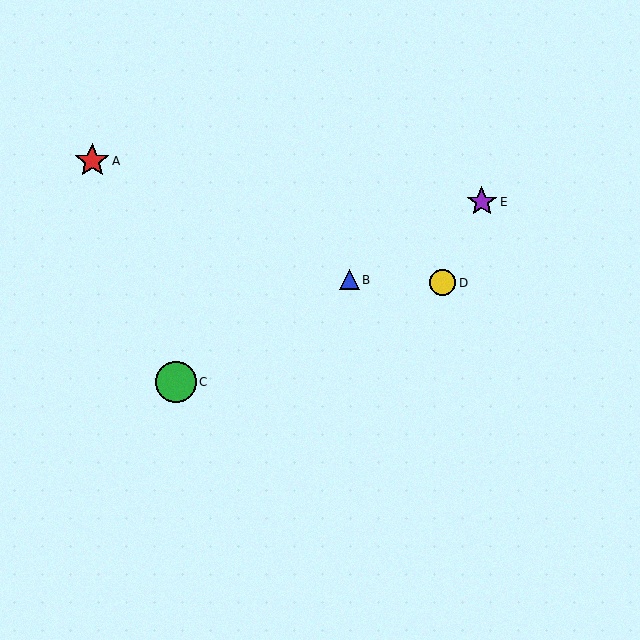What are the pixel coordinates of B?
Object B is at (349, 280).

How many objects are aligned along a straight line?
3 objects (B, C, E) are aligned along a straight line.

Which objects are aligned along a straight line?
Objects B, C, E are aligned along a straight line.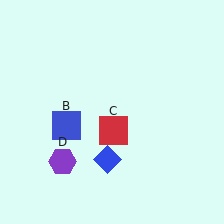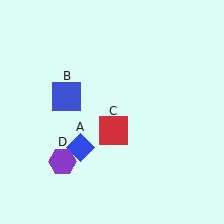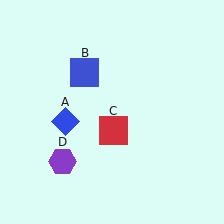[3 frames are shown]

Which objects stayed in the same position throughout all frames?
Red square (object C) and purple hexagon (object D) remained stationary.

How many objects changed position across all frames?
2 objects changed position: blue diamond (object A), blue square (object B).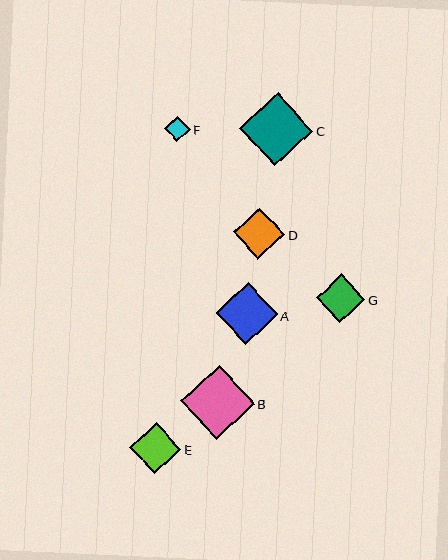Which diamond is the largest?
Diamond B is the largest with a size of approximately 74 pixels.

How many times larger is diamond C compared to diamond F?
Diamond C is approximately 2.9 times the size of diamond F.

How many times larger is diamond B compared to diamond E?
Diamond B is approximately 1.5 times the size of diamond E.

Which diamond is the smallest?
Diamond F is the smallest with a size of approximately 25 pixels.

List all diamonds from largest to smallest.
From largest to smallest: B, C, A, D, E, G, F.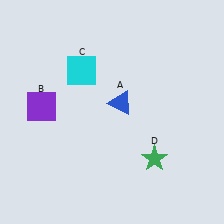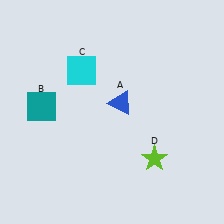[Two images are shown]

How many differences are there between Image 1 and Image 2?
There are 2 differences between the two images.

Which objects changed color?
B changed from purple to teal. D changed from green to lime.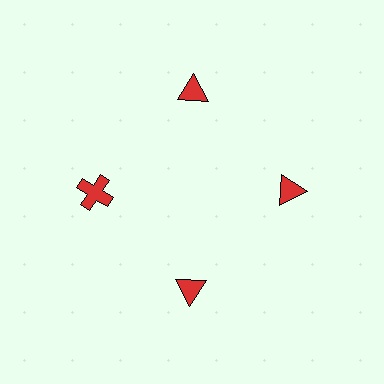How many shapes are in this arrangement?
There are 4 shapes arranged in a ring pattern.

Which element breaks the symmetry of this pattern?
The red cross at roughly the 9 o'clock position breaks the symmetry. All other shapes are red triangles.